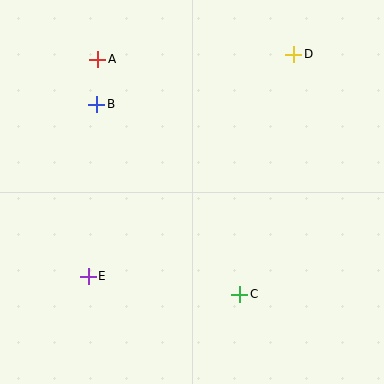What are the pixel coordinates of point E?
Point E is at (88, 276).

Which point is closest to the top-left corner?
Point A is closest to the top-left corner.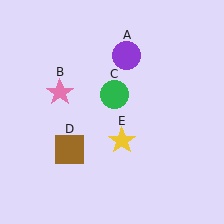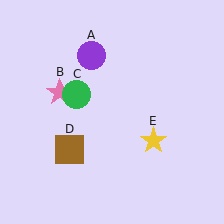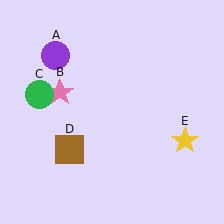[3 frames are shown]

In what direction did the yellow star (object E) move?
The yellow star (object E) moved right.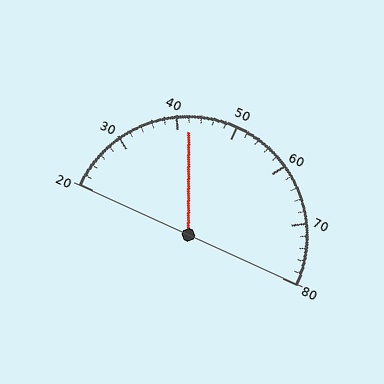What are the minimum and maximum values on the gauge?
The gauge ranges from 20 to 80.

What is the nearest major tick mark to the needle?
The nearest major tick mark is 40.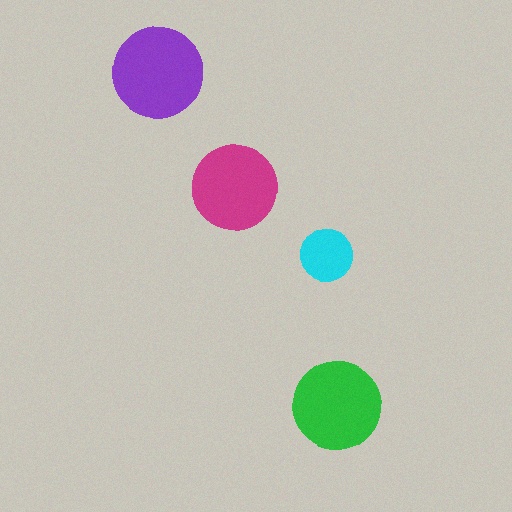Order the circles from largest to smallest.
the purple one, the green one, the magenta one, the cyan one.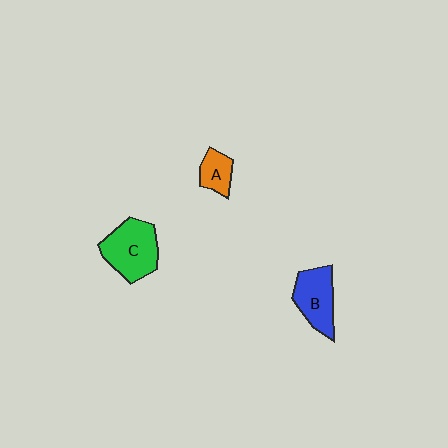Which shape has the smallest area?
Shape A (orange).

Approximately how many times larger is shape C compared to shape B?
Approximately 1.2 times.